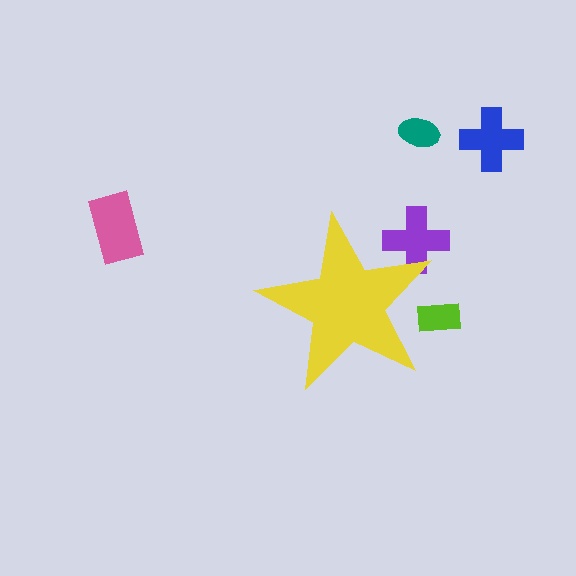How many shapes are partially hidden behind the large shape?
2 shapes are partially hidden.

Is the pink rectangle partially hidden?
No, the pink rectangle is fully visible.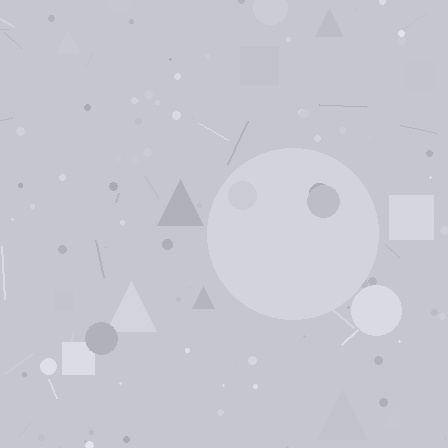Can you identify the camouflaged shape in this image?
The camouflaged shape is a circle.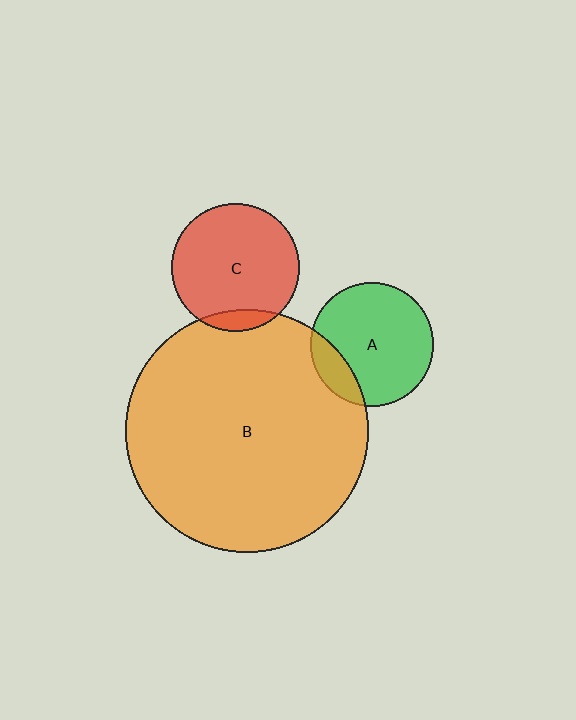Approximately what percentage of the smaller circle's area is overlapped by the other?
Approximately 10%.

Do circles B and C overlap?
Yes.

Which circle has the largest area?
Circle B (orange).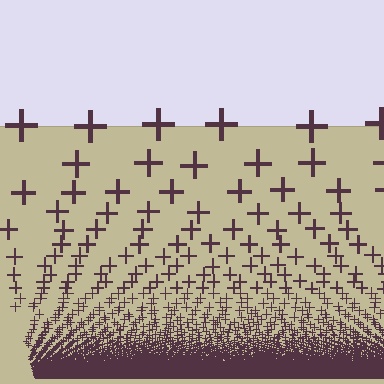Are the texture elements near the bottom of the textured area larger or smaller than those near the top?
Smaller. The gradient is inverted — elements near the bottom are smaller and denser.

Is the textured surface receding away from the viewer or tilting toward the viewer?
The surface appears to tilt toward the viewer. Texture elements get larger and sparser toward the top.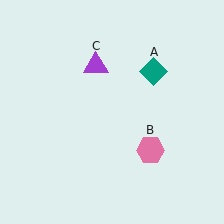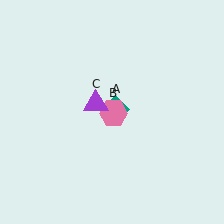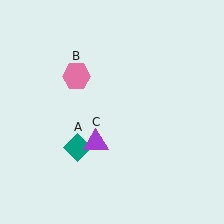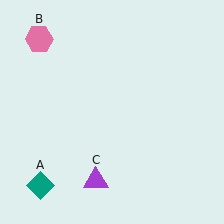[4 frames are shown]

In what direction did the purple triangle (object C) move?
The purple triangle (object C) moved down.